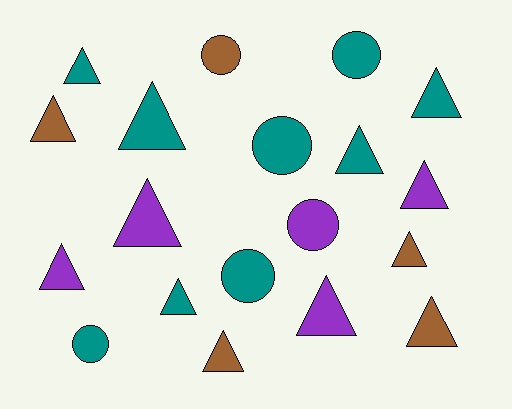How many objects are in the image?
There are 19 objects.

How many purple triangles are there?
There are 4 purple triangles.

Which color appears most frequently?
Teal, with 9 objects.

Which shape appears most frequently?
Triangle, with 13 objects.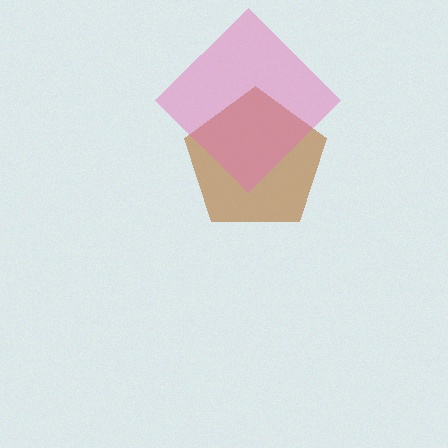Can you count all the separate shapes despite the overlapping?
Yes, there are 2 separate shapes.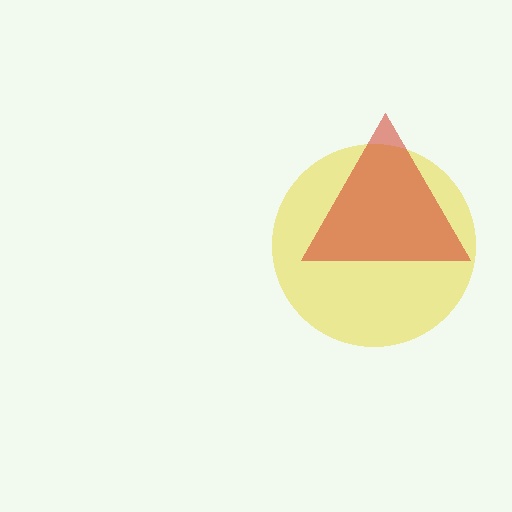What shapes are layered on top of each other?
The layered shapes are: a yellow circle, a red triangle.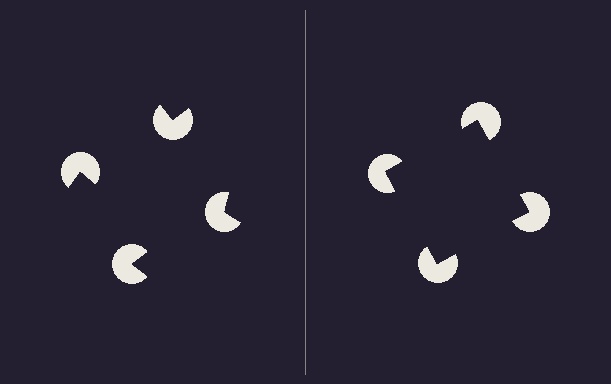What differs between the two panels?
The pac-man discs are positioned identically on both sides; only the wedge orientations differ. On the right they align to a square; on the left they are misaligned.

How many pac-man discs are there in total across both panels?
8 — 4 on each side.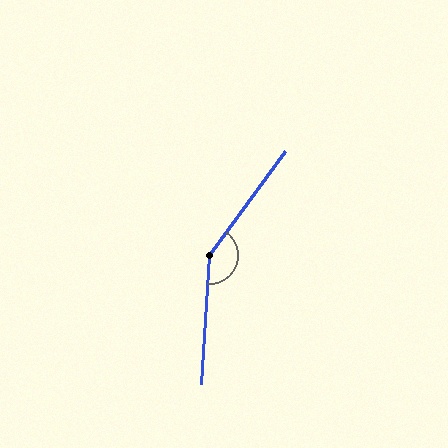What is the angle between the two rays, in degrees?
Approximately 147 degrees.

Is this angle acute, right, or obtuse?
It is obtuse.